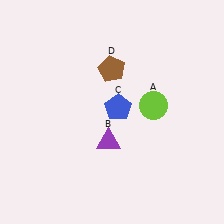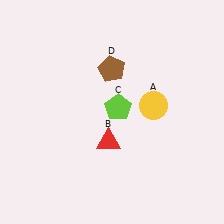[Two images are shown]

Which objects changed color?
A changed from lime to yellow. B changed from purple to red. C changed from blue to lime.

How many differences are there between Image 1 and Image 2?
There are 3 differences between the two images.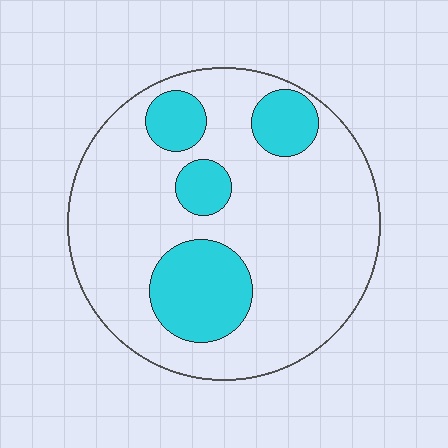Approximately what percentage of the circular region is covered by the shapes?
Approximately 25%.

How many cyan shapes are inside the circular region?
4.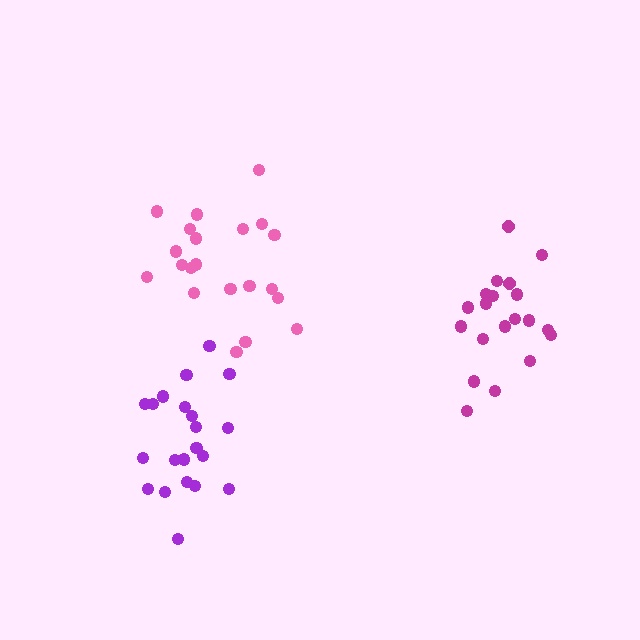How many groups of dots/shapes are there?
There are 3 groups.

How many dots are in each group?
Group 1: 21 dots, Group 2: 20 dots, Group 3: 21 dots (62 total).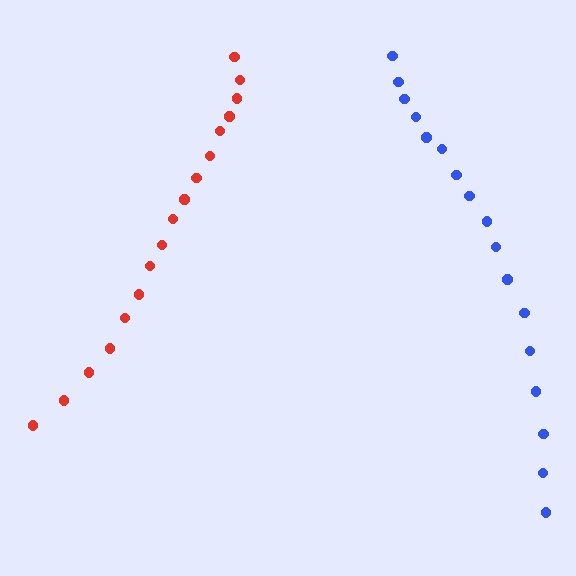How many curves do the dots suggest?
There are 2 distinct paths.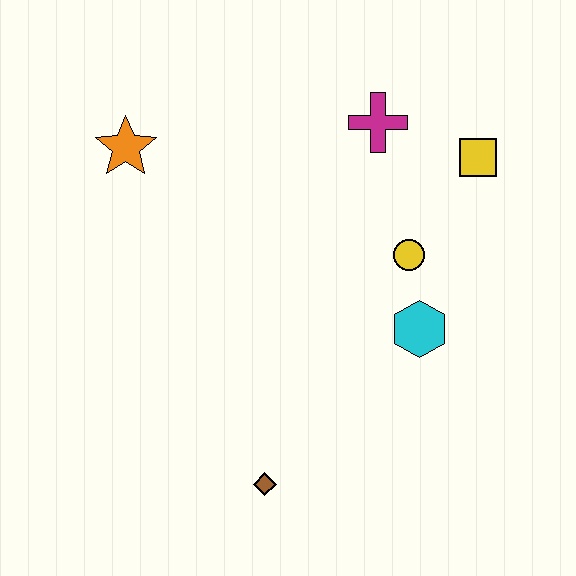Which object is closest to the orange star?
The magenta cross is closest to the orange star.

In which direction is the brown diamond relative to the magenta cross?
The brown diamond is below the magenta cross.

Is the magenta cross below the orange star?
No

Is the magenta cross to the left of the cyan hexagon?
Yes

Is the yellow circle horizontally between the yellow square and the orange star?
Yes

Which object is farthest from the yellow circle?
The orange star is farthest from the yellow circle.